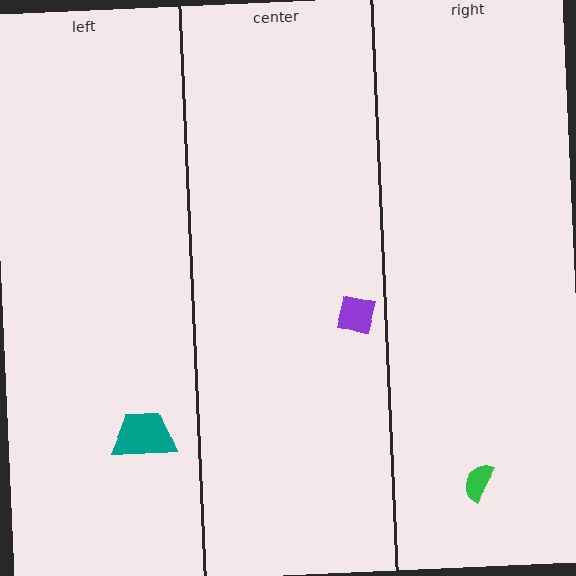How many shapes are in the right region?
1.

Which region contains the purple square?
The center region.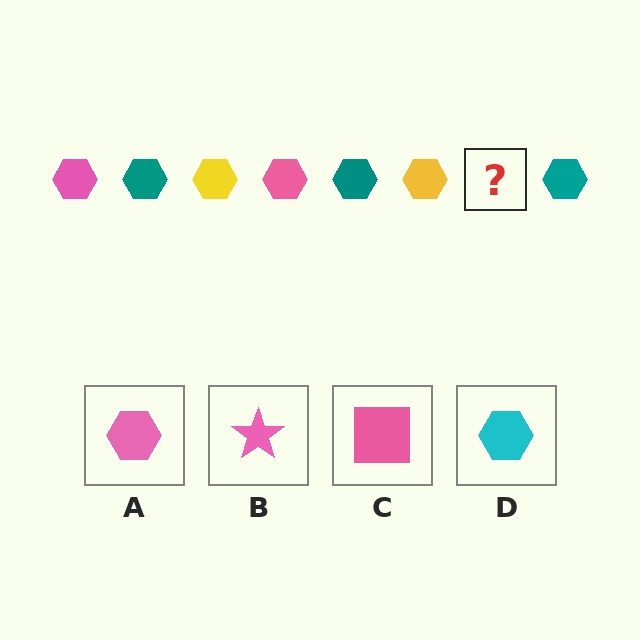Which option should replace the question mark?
Option A.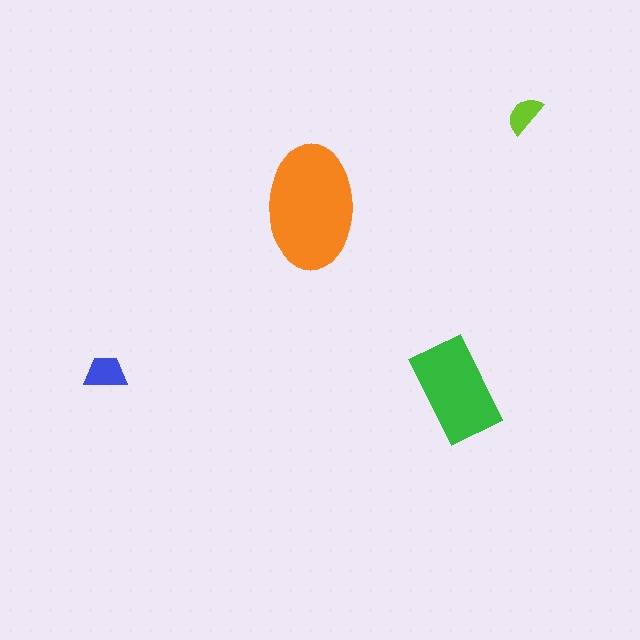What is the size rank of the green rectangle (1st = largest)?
2nd.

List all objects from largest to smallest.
The orange ellipse, the green rectangle, the blue trapezoid, the lime semicircle.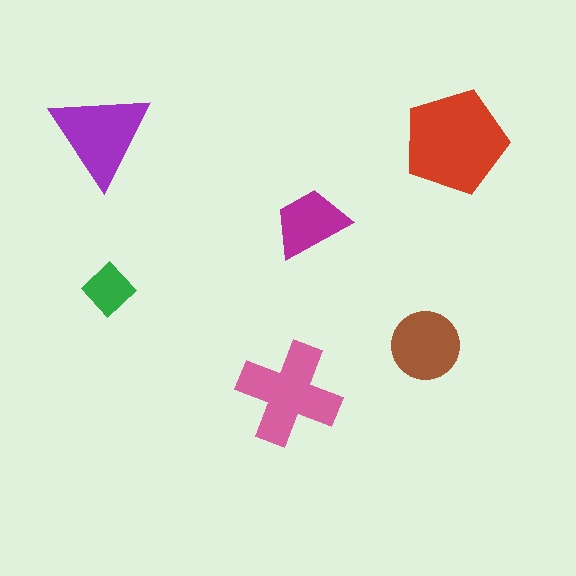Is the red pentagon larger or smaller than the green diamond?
Larger.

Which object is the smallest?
The green diamond.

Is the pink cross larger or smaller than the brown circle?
Larger.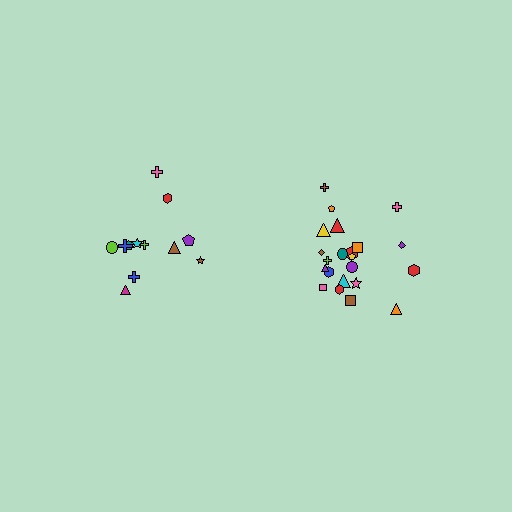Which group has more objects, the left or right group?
The right group.